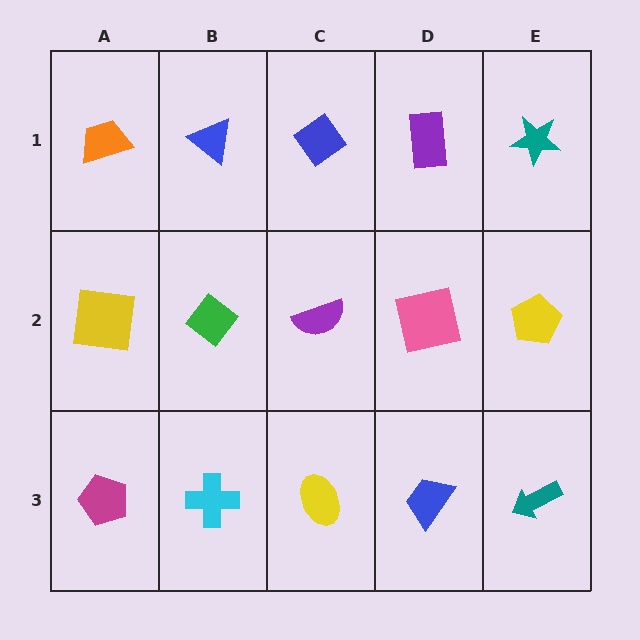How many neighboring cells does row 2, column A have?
3.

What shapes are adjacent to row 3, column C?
A purple semicircle (row 2, column C), a cyan cross (row 3, column B), a blue trapezoid (row 3, column D).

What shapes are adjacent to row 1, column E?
A yellow pentagon (row 2, column E), a purple rectangle (row 1, column D).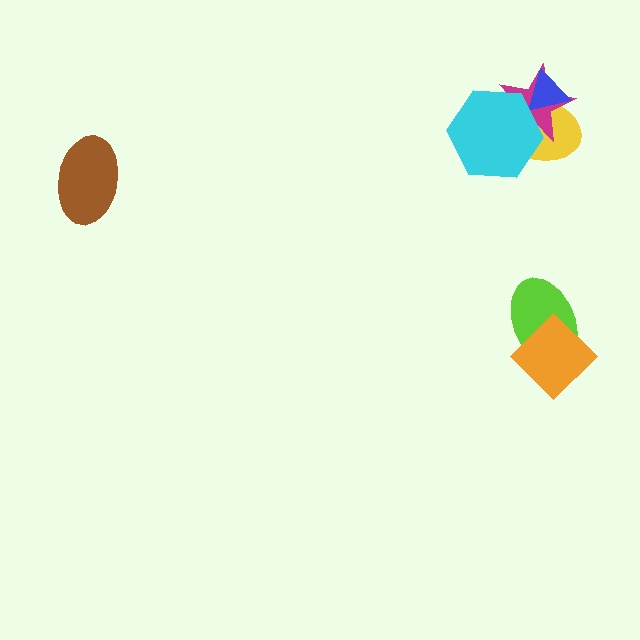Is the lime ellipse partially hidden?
Yes, it is partially covered by another shape.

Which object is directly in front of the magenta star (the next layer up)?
The blue triangle is directly in front of the magenta star.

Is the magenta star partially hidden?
Yes, it is partially covered by another shape.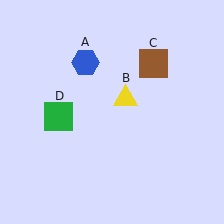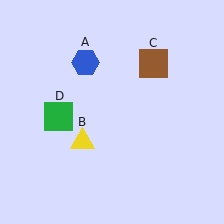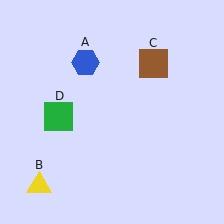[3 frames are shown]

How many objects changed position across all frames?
1 object changed position: yellow triangle (object B).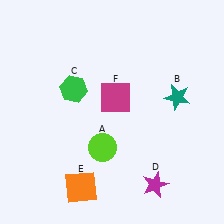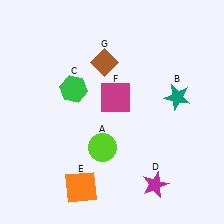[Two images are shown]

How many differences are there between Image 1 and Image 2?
There is 1 difference between the two images.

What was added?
A brown diamond (G) was added in Image 2.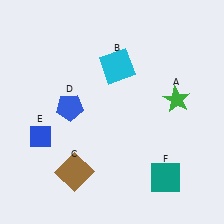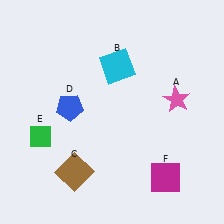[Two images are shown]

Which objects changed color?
A changed from green to pink. E changed from blue to green. F changed from teal to magenta.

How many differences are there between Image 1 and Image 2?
There are 3 differences between the two images.